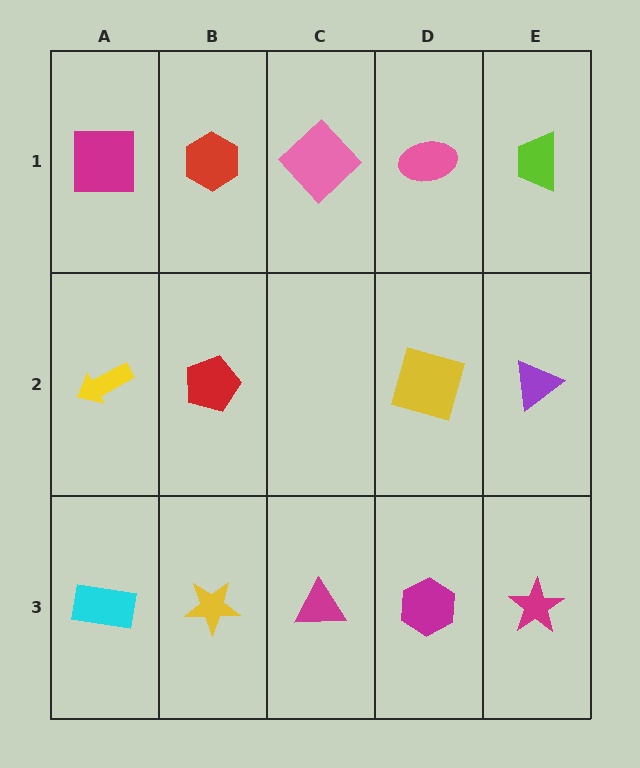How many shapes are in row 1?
5 shapes.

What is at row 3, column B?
A yellow star.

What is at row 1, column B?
A red hexagon.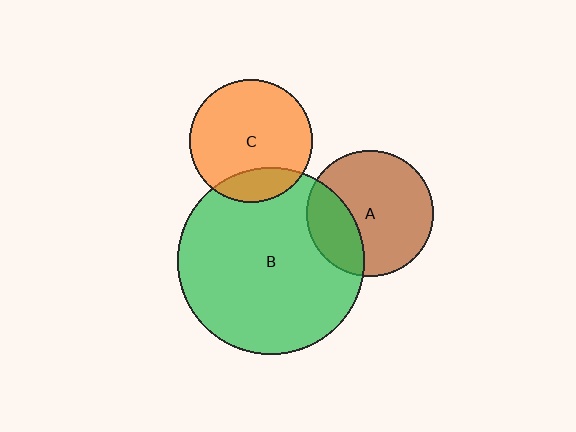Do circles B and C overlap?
Yes.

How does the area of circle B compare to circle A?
Approximately 2.2 times.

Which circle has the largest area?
Circle B (green).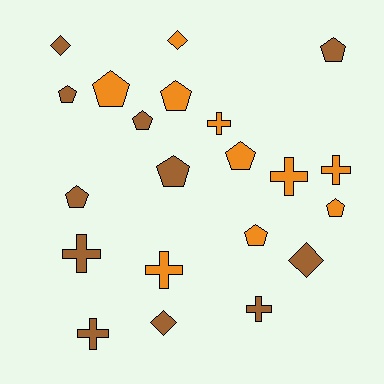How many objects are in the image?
There are 21 objects.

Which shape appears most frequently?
Pentagon, with 10 objects.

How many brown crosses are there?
There are 3 brown crosses.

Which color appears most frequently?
Brown, with 11 objects.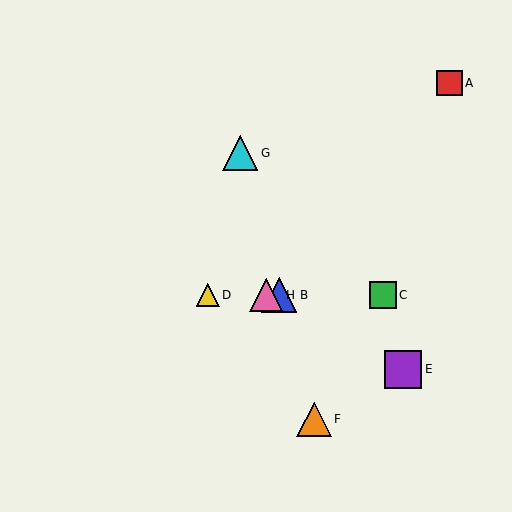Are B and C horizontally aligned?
Yes, both are at y≈295.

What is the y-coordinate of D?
Object D is at y≈295.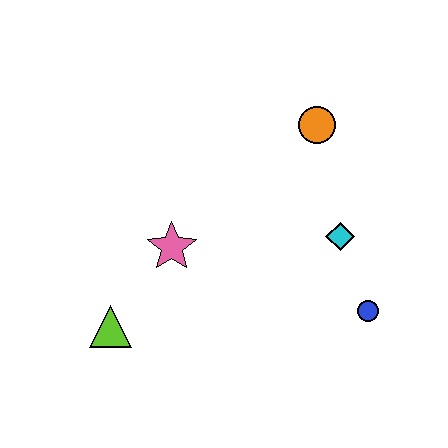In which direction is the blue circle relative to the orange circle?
The blue circle is below the orange circle.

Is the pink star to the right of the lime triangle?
Yes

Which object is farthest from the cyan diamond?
The lime triangle is farthest from the cyan diamond.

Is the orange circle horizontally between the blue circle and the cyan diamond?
No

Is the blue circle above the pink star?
No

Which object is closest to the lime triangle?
The pink star is closest to the lime triangle.